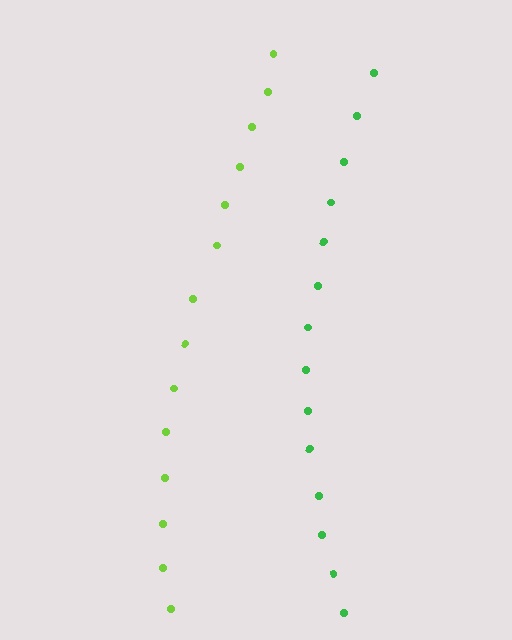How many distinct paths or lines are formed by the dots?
There are 2 distinct paths.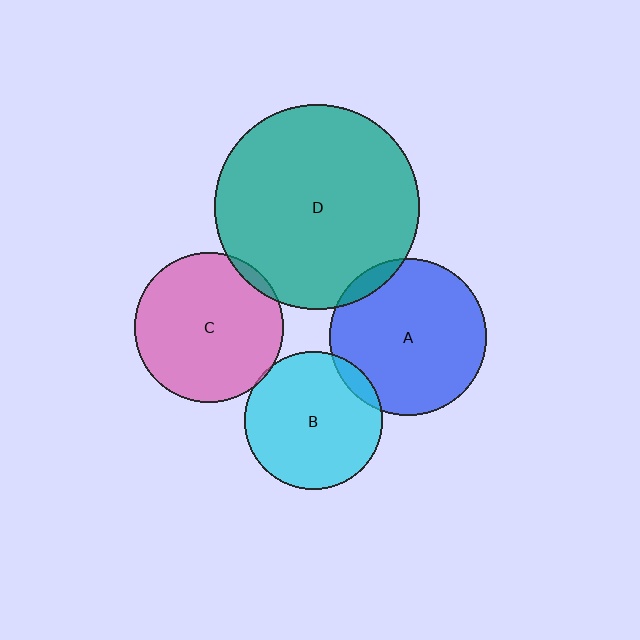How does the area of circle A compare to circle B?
Approximately 1.3 times.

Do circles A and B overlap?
Yes.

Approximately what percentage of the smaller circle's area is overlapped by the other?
Approximately 10%.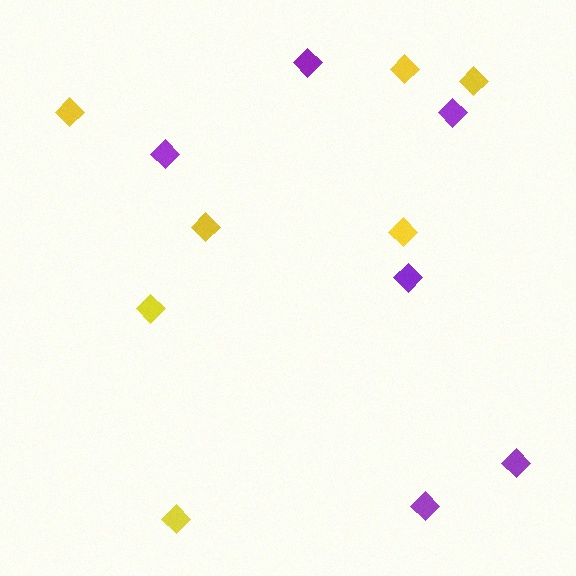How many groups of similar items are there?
There are 2 groups: one group of yellow diamonds (7) and one group of purple diamonds (6).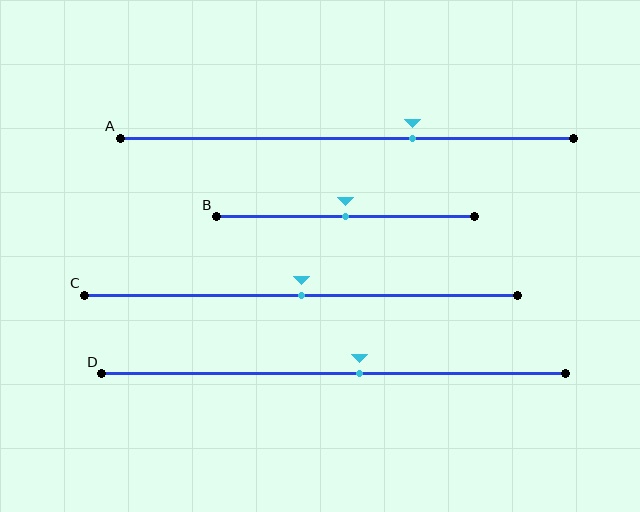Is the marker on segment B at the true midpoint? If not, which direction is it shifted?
Yes, the marker on segment B is at the true midpoint.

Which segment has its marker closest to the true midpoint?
Segment B has its marker closest to the true midpoint.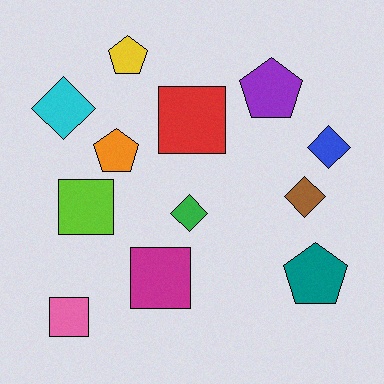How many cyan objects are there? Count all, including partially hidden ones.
There is 1 cyan object.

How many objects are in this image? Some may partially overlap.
There are 12 objects.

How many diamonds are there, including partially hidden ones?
There are 4 diamonds.